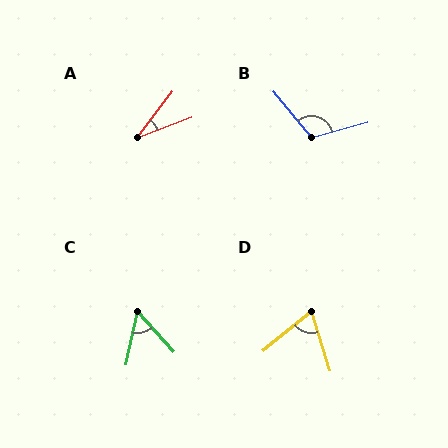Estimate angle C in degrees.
Approximately 54 degrees.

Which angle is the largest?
B, at approximately 113 degrees.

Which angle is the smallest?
A, at approximately 32 degrees.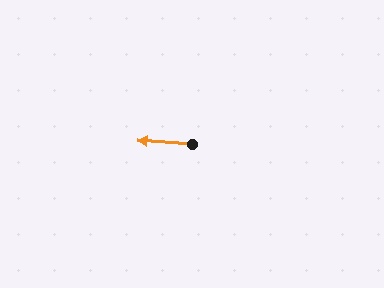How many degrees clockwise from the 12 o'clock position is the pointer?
Approximately 274 degrees.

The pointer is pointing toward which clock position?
Roughly 9 o'clock.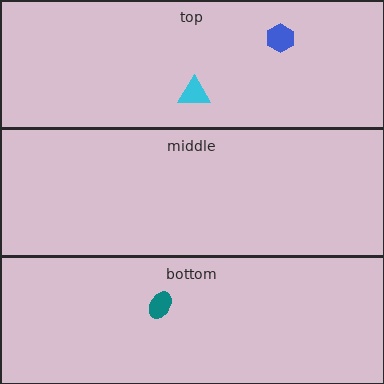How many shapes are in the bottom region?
1.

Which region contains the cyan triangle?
The top region.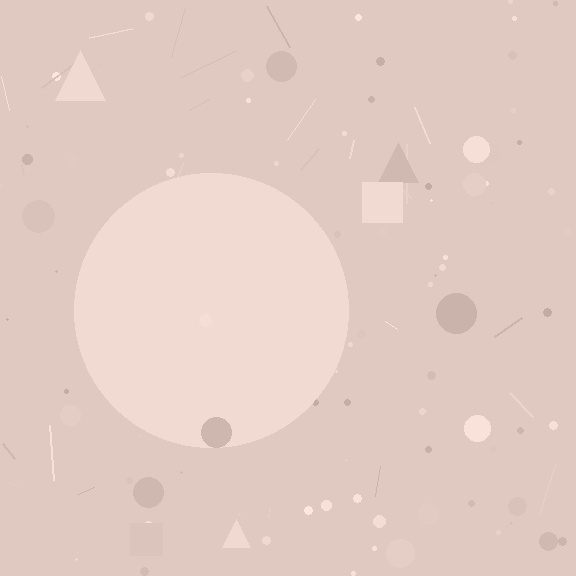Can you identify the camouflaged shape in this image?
The camouflaged shape is a circle.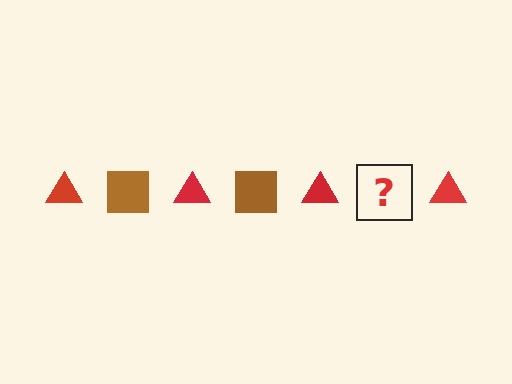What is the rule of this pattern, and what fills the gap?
The rule is that the pattern alternates between red triangle and brown square. The gap should be filled with a brown square.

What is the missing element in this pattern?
The missing element is a brown square.